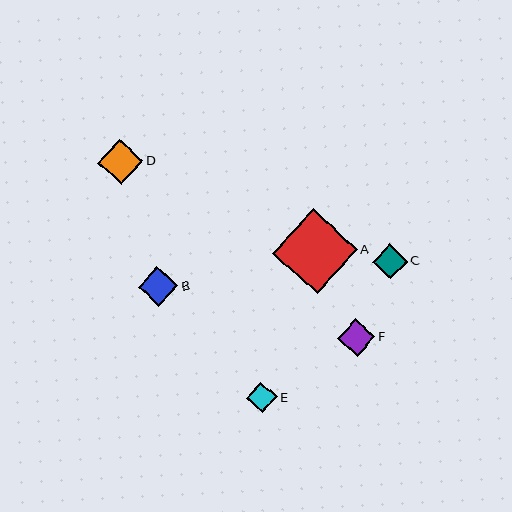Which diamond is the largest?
Diamond A is the largest with a size of approximately 84 pixels.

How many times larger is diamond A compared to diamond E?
Diamond A is approximately 2.8 times the size of diamond E.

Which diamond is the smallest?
Diamond E is the smallest with a size of approximately 30 pixels.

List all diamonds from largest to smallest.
From largest to smallest: A, D, B, F, C, E.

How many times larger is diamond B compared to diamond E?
Diamond B is approximately 1.3 times the size of diamond E.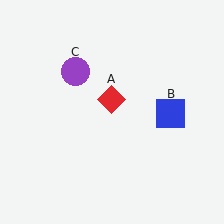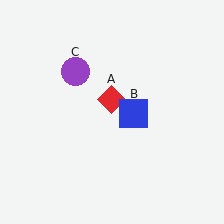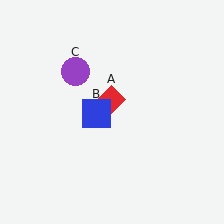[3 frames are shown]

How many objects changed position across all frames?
1 object changed position: blue square (object B).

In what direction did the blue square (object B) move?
The blue square (object B) moved left.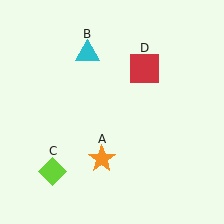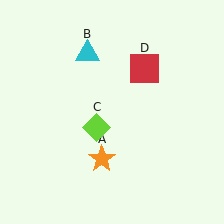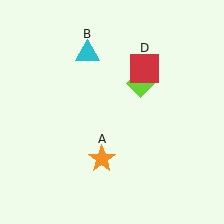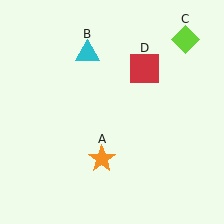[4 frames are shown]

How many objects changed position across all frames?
1 object changed position: lime diamond (object C).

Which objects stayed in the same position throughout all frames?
Orange star (object A) and cyan triangle (object B) and red square (object D) remained stationary.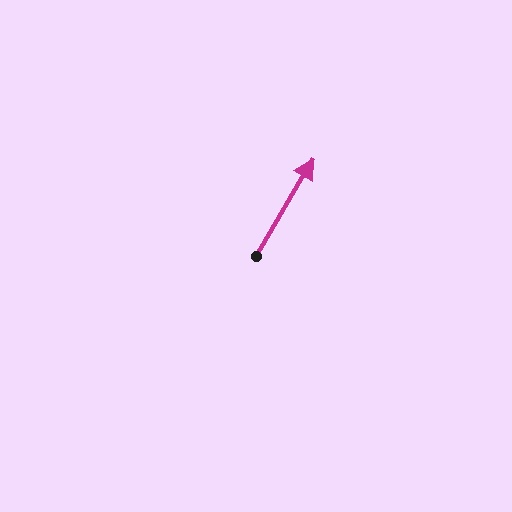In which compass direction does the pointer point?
Northeast.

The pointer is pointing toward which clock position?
Roughly 1 o'clock.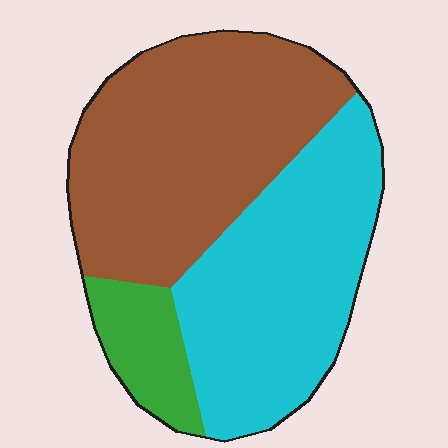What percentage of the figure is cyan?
Cyan takes up between a quarter and a half of the figure.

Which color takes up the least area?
Green, at roughly 10%.